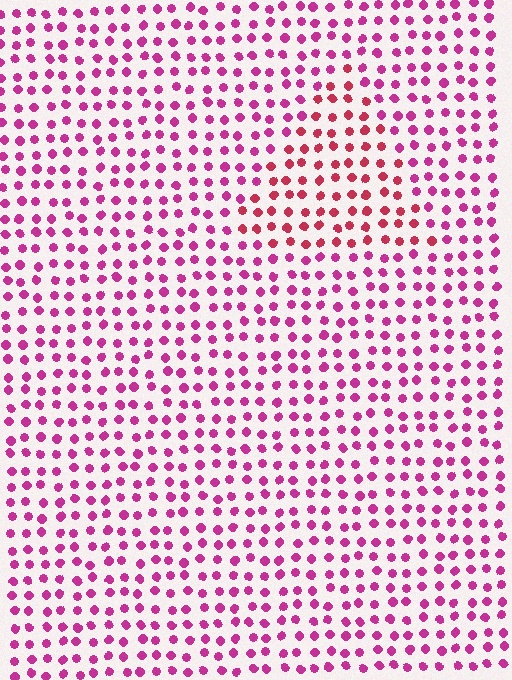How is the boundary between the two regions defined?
The boundary is defined purely by a slight shift in hue (about 28 degrees). Spacing, size, and orientation are identical on both sides.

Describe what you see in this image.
The image is filled with small magenta elements in a uniform arrangement. A triangle-shaped region is visible where the elements are tinted to a slightly different hue, forming a subtle color boundary.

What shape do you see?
I see a triangle.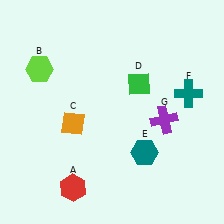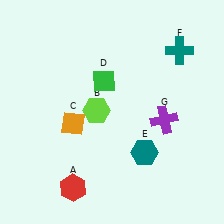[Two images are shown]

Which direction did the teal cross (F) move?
The teal cross (F) moved up.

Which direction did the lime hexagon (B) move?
The lime hexagon (B) moved right.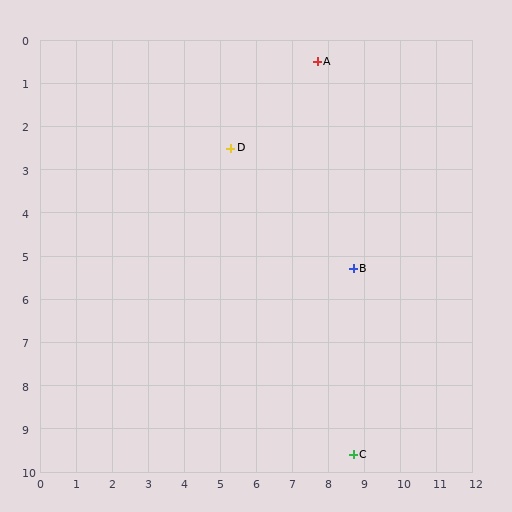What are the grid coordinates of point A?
Point A is at approximately (7.7, 0.5).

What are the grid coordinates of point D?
Point D is at approximately (5.3, 2.5).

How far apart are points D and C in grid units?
Points D and C are about 7.9 grid units apart.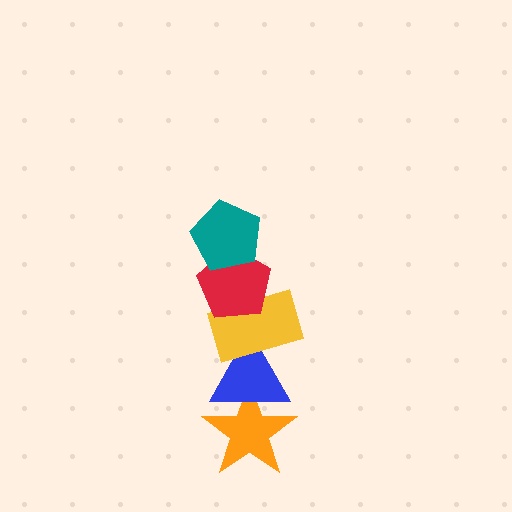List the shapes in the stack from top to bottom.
From top to bottom: the teal pentagon, the red pentagon, the yellow rectangle, the blue triangle, the orange star.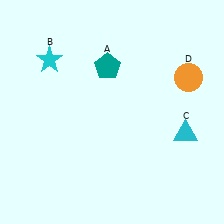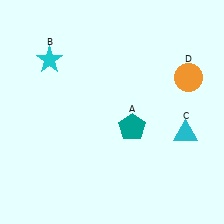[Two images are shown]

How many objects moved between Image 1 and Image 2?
1 object moved between the two images.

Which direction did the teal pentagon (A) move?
The teal pentagon (A) moved down.